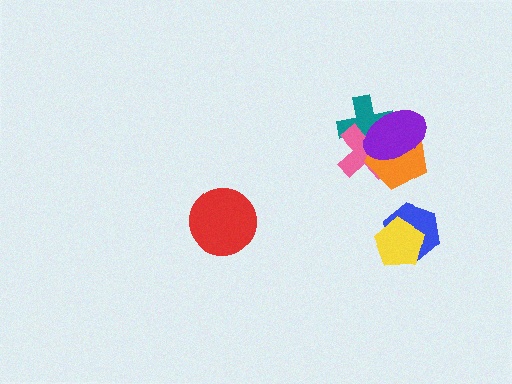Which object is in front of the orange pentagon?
The purple ellipse is in front of the orange pentagon.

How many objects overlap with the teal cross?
3 objects overlap with the teal cross.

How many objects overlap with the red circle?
0 objects overlap with the red circle.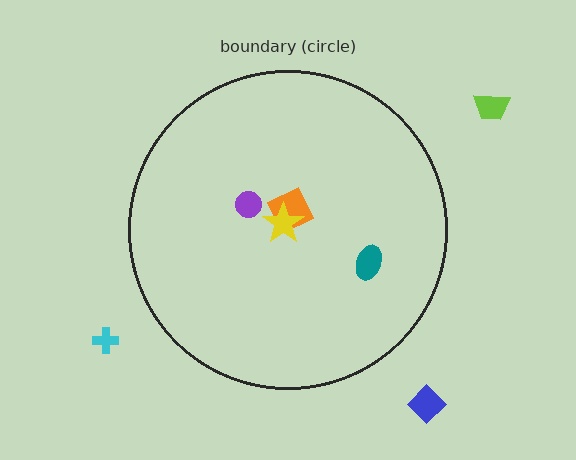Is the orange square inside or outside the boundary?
Inside.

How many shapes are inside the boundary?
4 inside, 3 outside.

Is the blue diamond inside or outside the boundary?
Outside.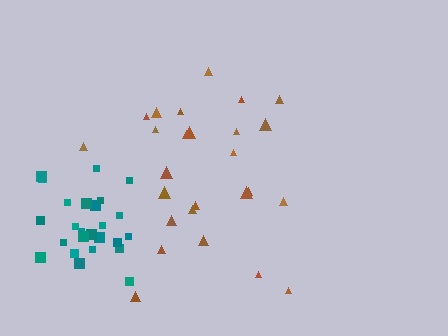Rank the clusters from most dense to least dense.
teal, brown.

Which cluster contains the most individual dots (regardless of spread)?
Brown (26).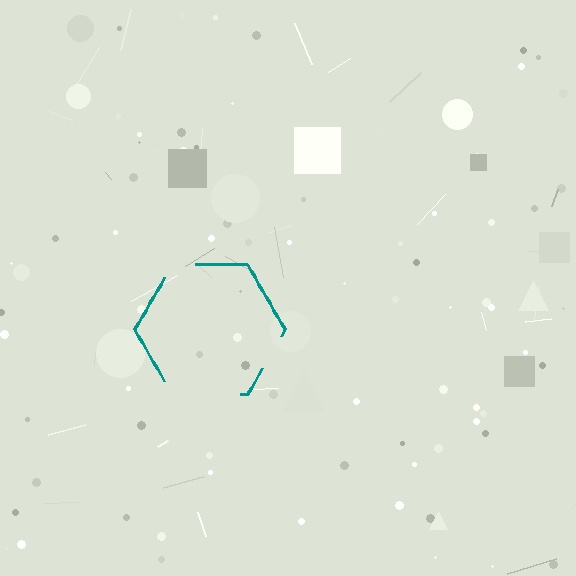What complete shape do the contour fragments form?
The contour fragments form a hexagon.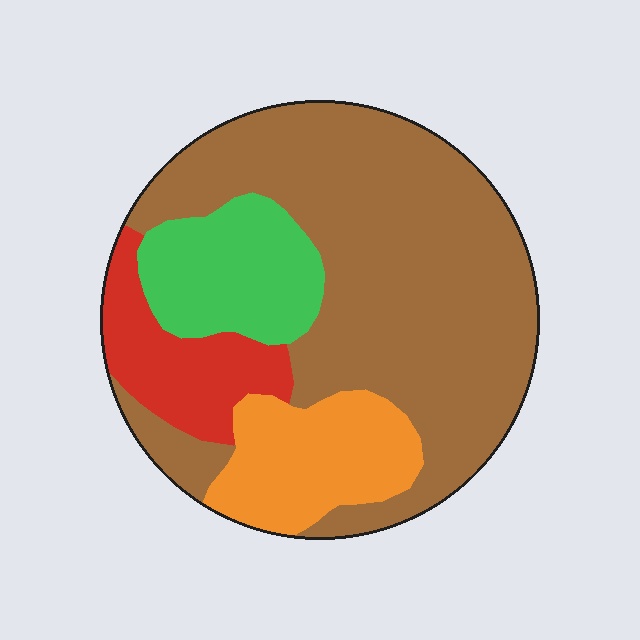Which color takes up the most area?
Brown, at roughly 60%.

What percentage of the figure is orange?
Orange covers about 15% of the figure.